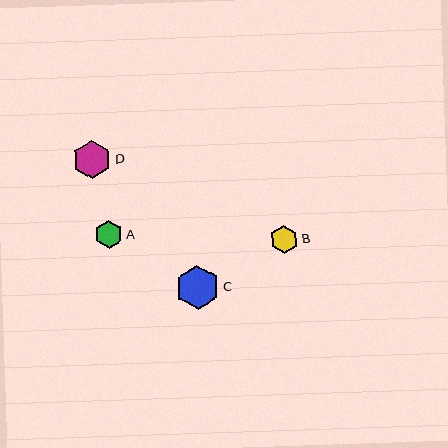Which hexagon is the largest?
Hexagon C is the largest with a size of approximately 44 pixels.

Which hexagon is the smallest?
Hexagon A is the smallest with a size of approximately 28 pixels.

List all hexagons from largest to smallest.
From largest to smallest: C, D, B, A.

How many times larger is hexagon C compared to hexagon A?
Hexagon C is approximately 1.6 times the size of hexagon A.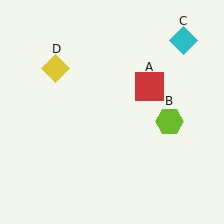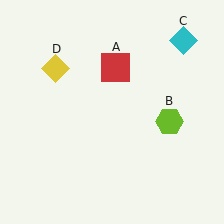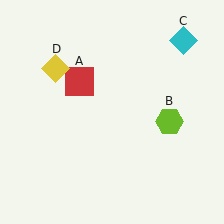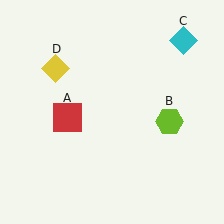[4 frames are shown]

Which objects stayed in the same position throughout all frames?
Lime hexagon (object B) and cyan diamond (object C) and yellow diamond (object D) remained stationary.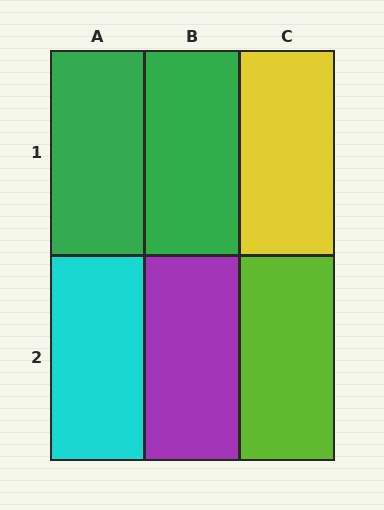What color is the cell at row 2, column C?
Lime.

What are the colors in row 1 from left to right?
Green, green, yellow.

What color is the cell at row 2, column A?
Cyan.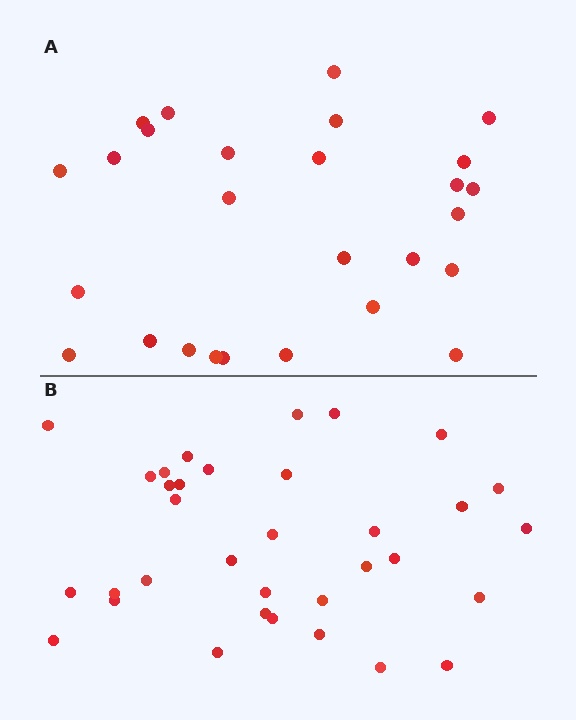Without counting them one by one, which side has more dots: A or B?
Region B (the bottom region) has more dots.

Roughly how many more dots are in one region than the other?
Region B has roughly 8 or so more dots than region A.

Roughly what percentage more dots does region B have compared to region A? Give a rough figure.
About 25% more.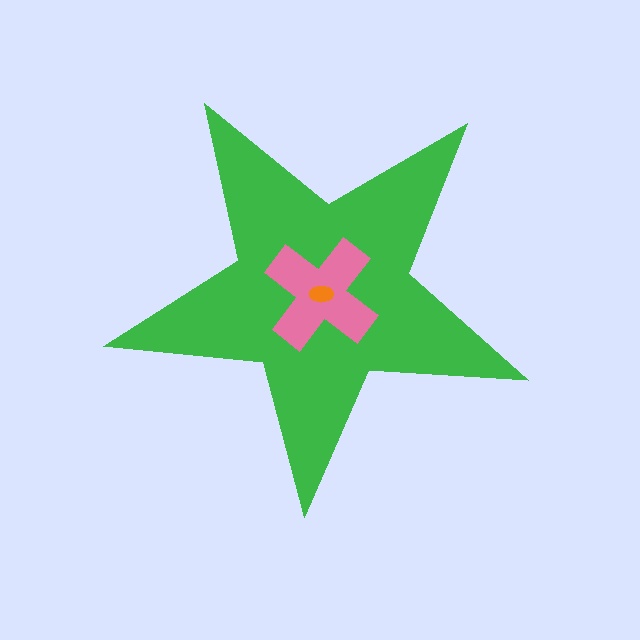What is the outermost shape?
The green star.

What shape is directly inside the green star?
The pink cross.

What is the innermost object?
The orange ellipse.